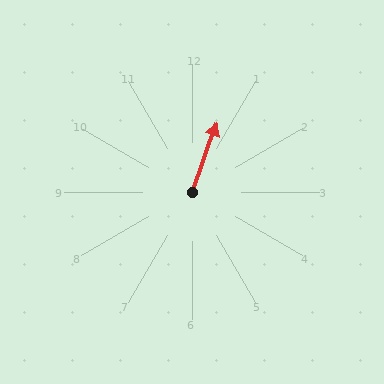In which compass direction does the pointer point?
North.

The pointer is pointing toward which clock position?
Roughly 1 o'clock.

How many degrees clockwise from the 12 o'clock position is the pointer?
Approximately 20 degrees.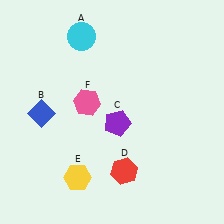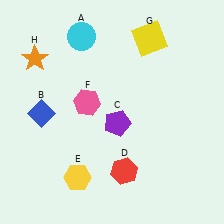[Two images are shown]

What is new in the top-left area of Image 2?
An orange star (H) was added in the top-left area of Image 2.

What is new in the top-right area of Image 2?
A yellow square (G) was added in the top-right area of Image 2.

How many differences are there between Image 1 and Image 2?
There are 2 differences between the two images.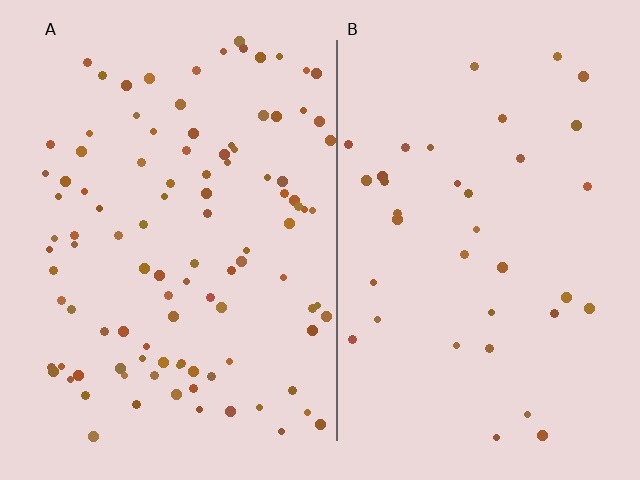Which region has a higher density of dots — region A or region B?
A (the left).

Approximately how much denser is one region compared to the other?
Approximately 2.8× — region A over region B.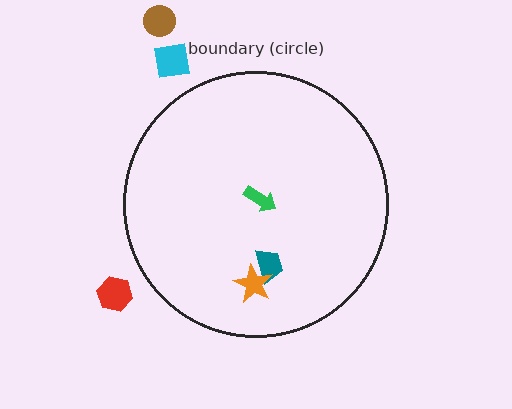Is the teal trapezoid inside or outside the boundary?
Inside.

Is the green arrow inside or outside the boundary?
Inside.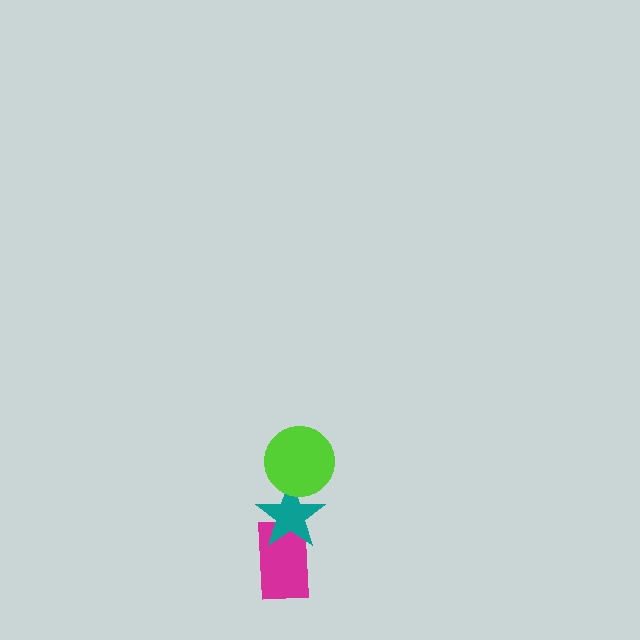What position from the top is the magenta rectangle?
The magenta rectangle is 3rd from the top.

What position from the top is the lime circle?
The lime circle is 1st from the top.